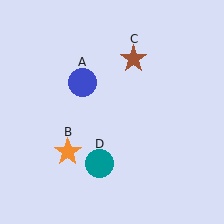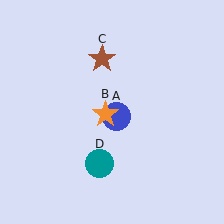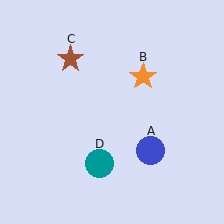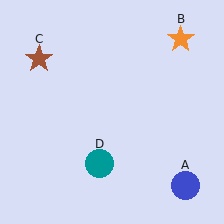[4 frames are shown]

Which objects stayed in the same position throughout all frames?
Teal circle (object D) remained stationary.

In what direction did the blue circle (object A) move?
The blue circle (object A) moved down and to the right.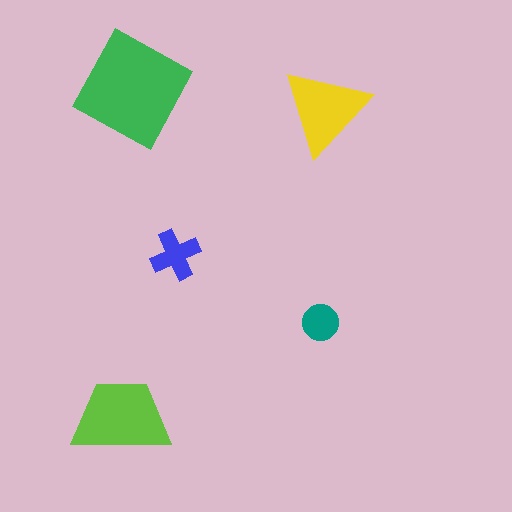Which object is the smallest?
The teal circle.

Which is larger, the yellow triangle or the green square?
The green square.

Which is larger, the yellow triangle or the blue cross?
The yellow triangle.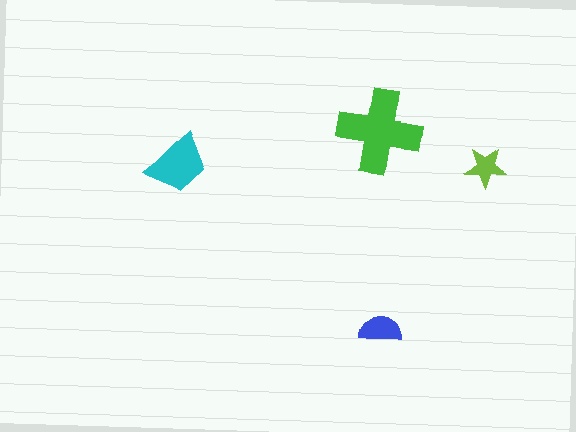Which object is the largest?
The green cross.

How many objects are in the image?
There are 4 objects in the image.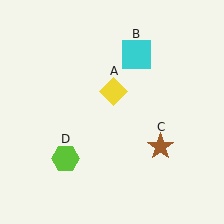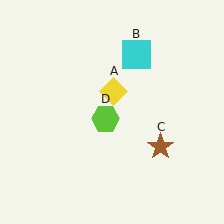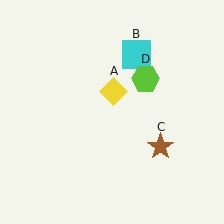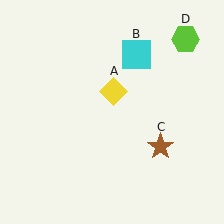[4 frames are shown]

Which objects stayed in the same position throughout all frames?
Yellow diamond (object A) and cyan square (object B) and brown star (object C) remained stationary.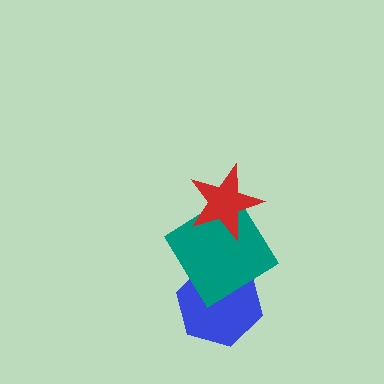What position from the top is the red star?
The red star is 1st from the top.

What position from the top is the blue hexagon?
The blue hexagon is 3rd from the top.